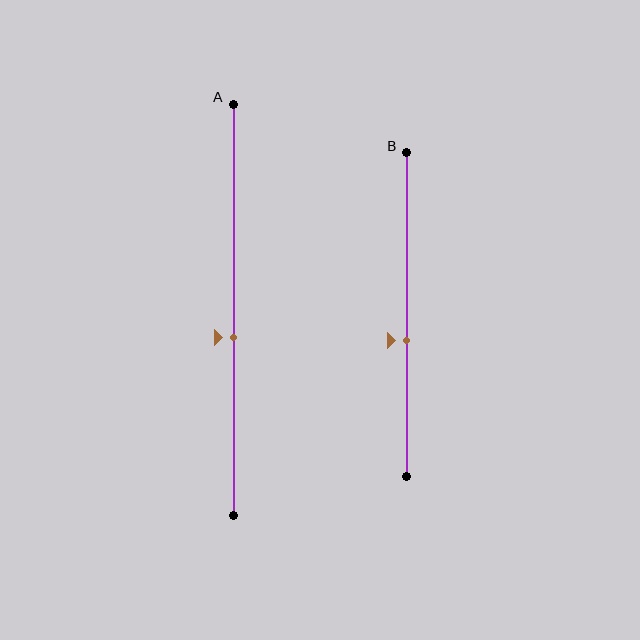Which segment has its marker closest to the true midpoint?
Segment A has its marker closest to the true midpoint.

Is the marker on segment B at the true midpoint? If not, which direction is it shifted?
No, the marker on segment B is shifted downward by about 8% of the segment length.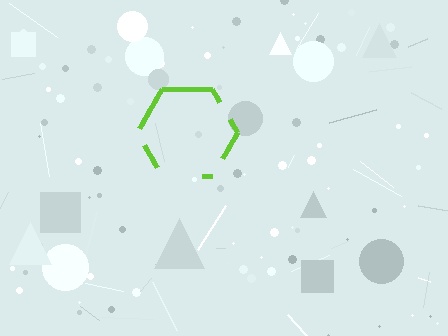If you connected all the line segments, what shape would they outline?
They would outline a hexagon.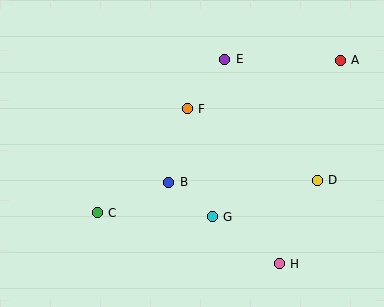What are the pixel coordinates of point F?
Point F is at (187, 109).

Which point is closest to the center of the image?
Point B at (169, 182) is closest to the center.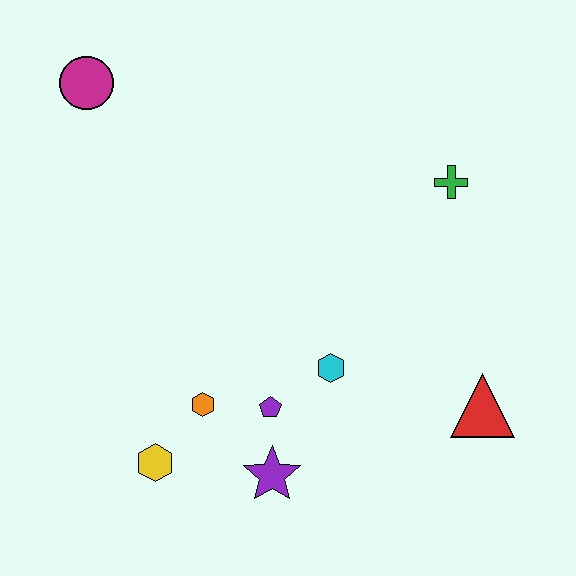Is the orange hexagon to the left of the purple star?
Yes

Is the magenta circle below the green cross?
No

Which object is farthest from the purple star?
The magenta circle is farthest from the purple star.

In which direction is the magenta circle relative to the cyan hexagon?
The magenta circle is above the cyan hexagon.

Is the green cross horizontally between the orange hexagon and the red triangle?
Yes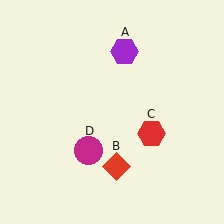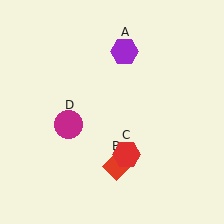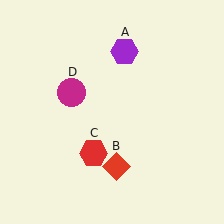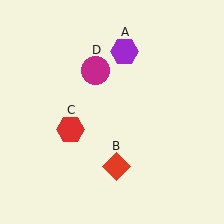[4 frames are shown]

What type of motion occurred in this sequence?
The red hexagon (object C), magenta circle (object D) rotated clockwise around the center of the scene.